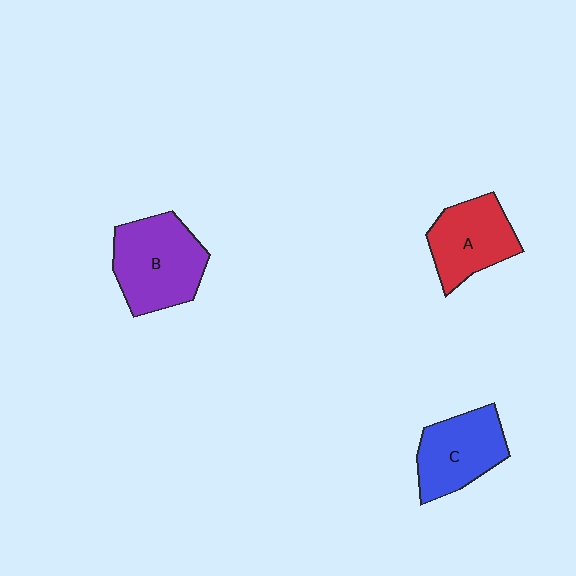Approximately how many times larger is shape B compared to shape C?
Approximately 1.2 times.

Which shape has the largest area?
Shape B (purple).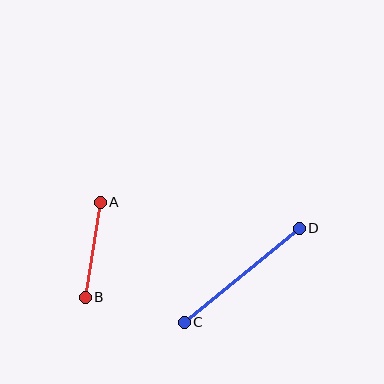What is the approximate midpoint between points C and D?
The midpoint is at approximately (242, 275) pixels.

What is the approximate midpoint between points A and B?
The midpoint is at approximately (93, 250) pixels.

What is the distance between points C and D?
The distance is approximately 148 pixels.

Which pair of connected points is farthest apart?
Points C and D are farthest apart.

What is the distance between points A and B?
The distance is approximately 96 pixels.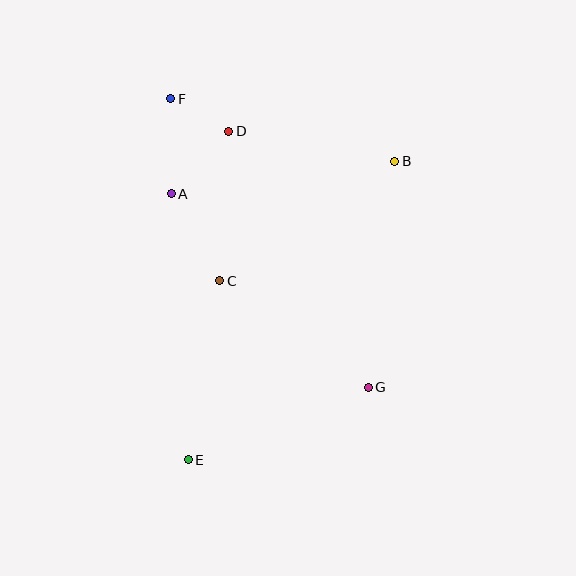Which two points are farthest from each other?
Points B and E are farthest from each other.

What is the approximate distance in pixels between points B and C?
The distance between B and C is approximately 212 pixels.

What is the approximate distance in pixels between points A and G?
The distance between A and G is approximately 276 pixels.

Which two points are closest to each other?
Points D and F are closest to each other.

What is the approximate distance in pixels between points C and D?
The distance between C and D is approximately 150 pixels.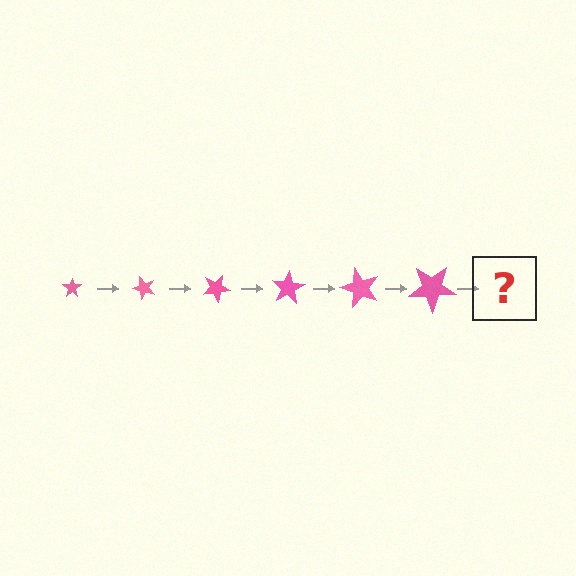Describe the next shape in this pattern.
It should be a star, larger than the previous one and rotated 300 degrees from the start.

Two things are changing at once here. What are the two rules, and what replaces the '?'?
The two rules are that the star grows larger each step and it rotates 50 degrees each step. The '?' should be a star, larger than the previous one and rotated 300 degrees from the start.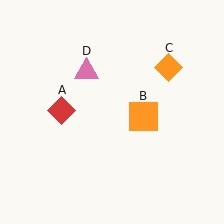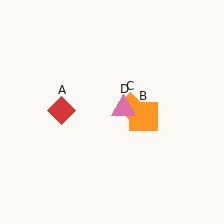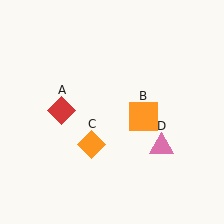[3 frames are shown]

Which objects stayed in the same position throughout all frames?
Red diamond (object A) and orange square (object B) remained stationary.